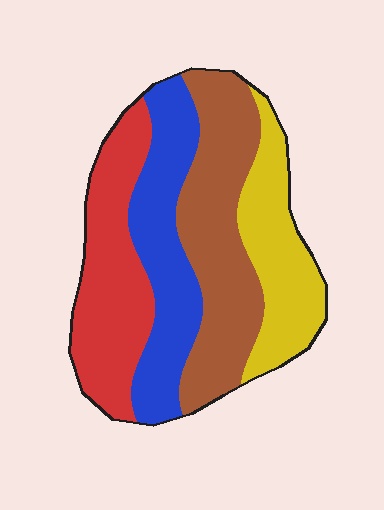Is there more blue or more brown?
Brown.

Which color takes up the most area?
Brown, at roughly 30%.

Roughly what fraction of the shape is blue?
Blue covers 24% of the shape.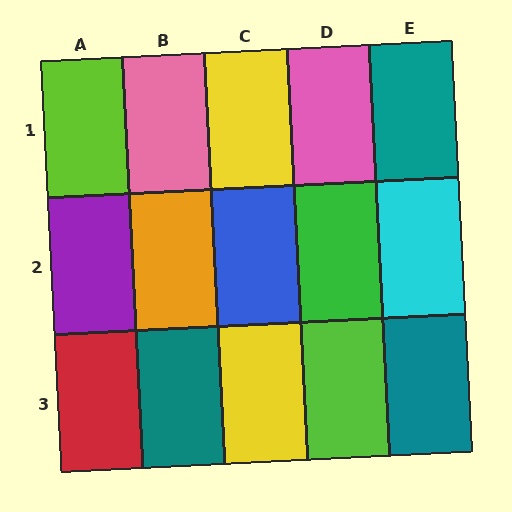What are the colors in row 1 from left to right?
Lime, pink, yellow, pink, teal.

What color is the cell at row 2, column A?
Purple.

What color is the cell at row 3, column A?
Red.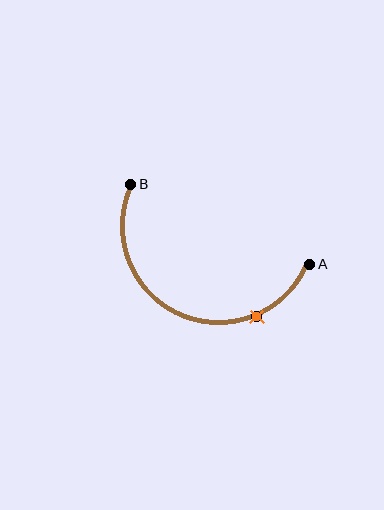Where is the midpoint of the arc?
The arc midpoint is the point on the curve farthest from the straight line joining A and B. It sits below that line.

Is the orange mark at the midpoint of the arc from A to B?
No. The orange mark lies on the arc but is closer to endpoint A. The arc midpoint would be at the point on the curve equidistant along the arc from both A and B.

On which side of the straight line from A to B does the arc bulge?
The arc bulges below the straight line connecting A and B.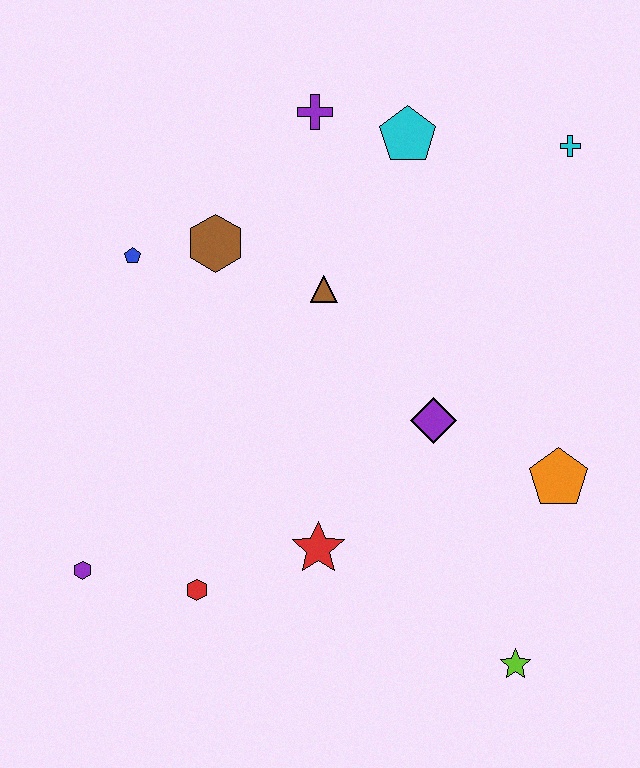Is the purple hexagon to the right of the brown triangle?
No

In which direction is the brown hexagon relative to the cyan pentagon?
The brown hexagon is to the left of the cyan pentagon.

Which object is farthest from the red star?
The cyan cross is farthest from the red star.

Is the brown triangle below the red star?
No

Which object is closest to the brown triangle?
The brown hexagon is closest to the brown triangle.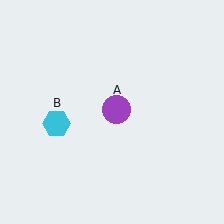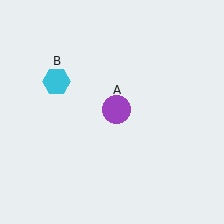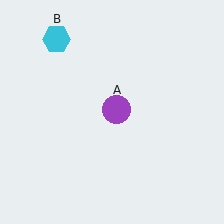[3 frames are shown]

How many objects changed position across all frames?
1 object changed position: cyan hexagon (object B).